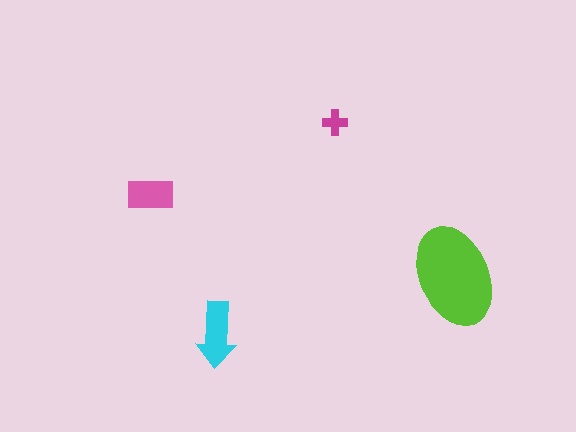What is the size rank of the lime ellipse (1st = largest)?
1st.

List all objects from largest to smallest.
The lime ellipse, the cyan arrow, the pink rectangle, the magenta cross.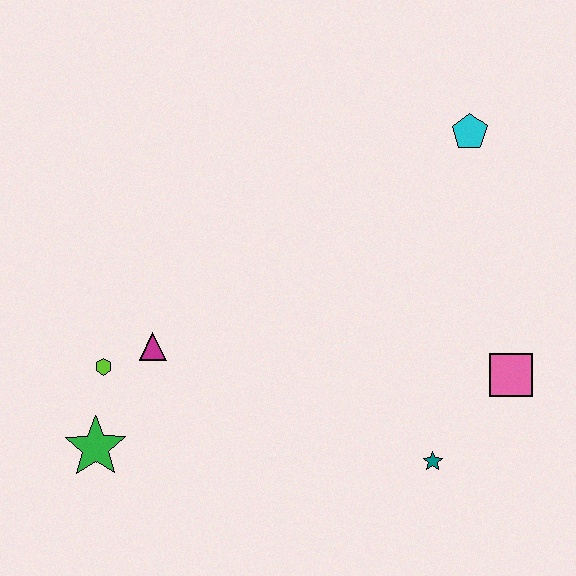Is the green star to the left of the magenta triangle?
Yes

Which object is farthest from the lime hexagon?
The cyan pentagon is farthest from the lime hexagon.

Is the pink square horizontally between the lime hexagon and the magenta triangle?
No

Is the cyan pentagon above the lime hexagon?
Yes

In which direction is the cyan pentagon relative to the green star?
The cyan pentagon is to the right of the green star.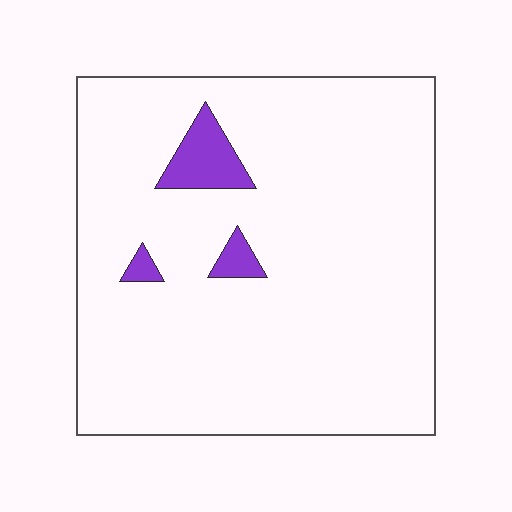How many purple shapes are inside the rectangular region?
3.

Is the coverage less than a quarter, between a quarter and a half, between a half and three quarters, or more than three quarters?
Less than a quarter.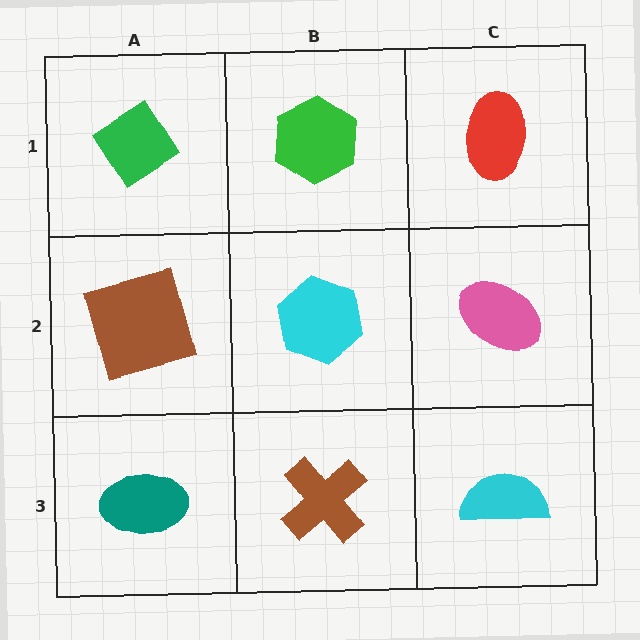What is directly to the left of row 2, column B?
A brown square.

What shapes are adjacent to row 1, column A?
A brown square (row 2, column A), a green hexagon (row 1, column B).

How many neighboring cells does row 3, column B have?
3.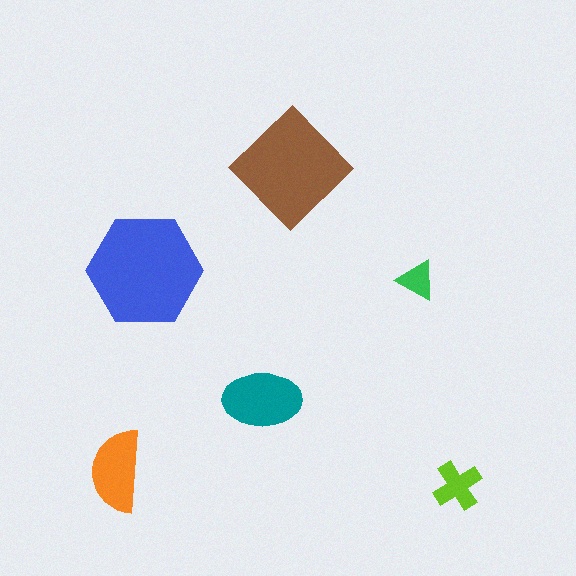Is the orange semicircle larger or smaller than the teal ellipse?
Smaller.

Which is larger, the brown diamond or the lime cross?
The brown diamond.